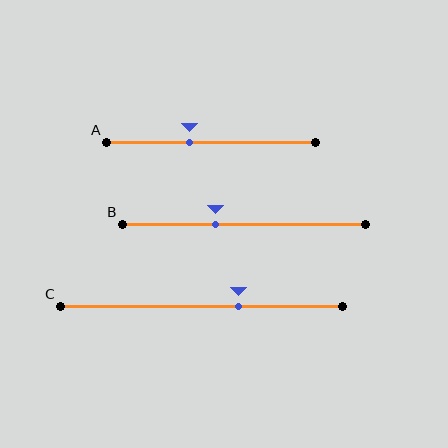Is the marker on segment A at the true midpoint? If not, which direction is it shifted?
No, the marker on segment A is shifted to the left by about 10% of the segment length.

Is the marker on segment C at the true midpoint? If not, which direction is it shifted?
No, the marker on segment C is shifted to the right by about 13% of the segment length.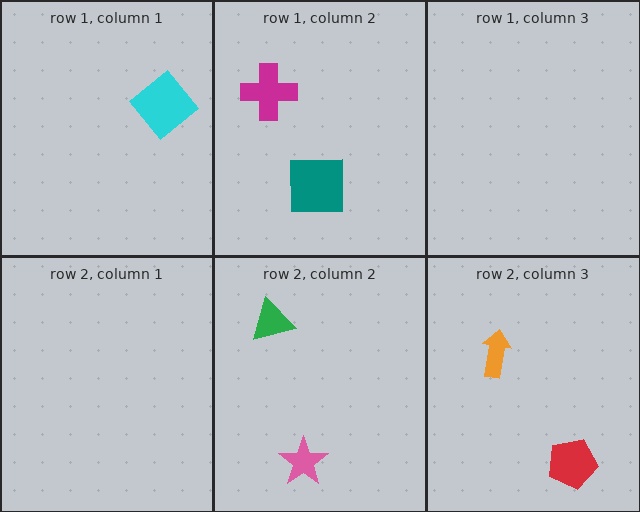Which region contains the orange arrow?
The row 2, column 3 region.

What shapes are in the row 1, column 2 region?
The magenta cross, the teal square.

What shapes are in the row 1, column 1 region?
The cyan diamond.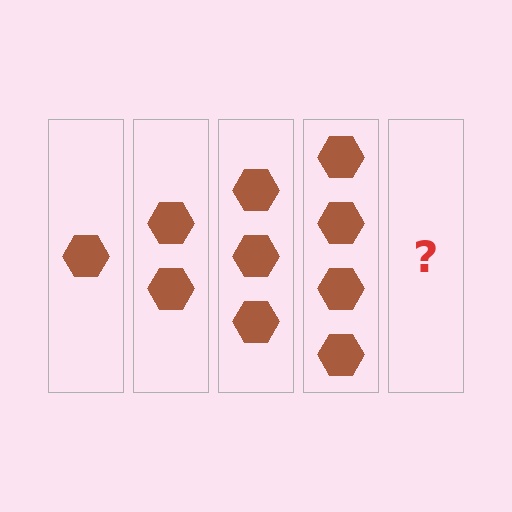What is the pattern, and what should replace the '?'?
The pattern is that each step adds one more hexagon. The '?' should be 5 hexagons.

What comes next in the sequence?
The next element should be 5 hexagons.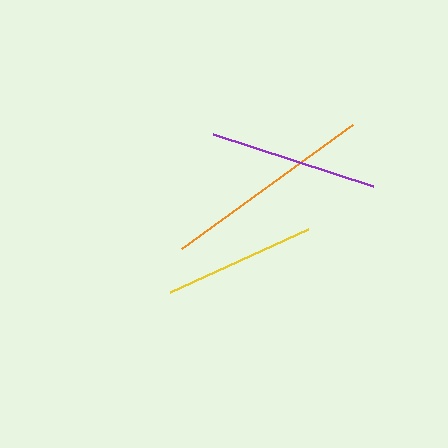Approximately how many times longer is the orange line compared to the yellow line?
The orange line is approximately 1.4 times the length of the yellow line.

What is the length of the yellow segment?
The yellow segment is approximately 151 pixels long.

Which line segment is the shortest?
The yellow line is the shortest at approximately 151 pixels.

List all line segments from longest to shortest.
From longest to shortest: orange, purple, yellow.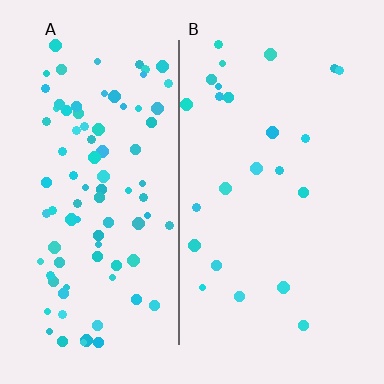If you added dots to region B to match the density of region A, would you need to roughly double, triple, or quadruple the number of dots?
Approximately quadruple.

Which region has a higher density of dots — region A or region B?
A (the left).